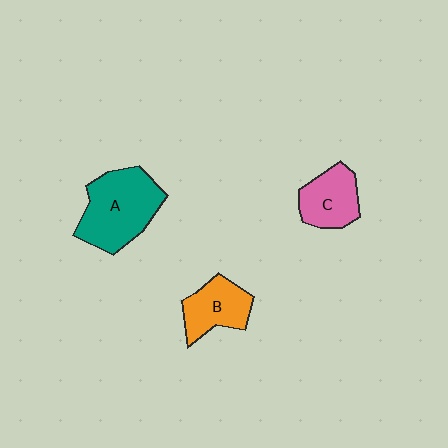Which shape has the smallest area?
Shape B (orange).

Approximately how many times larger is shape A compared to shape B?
Approximately 1.7 times.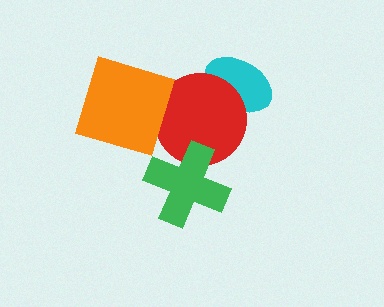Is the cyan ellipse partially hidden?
Yes, it is partially covered by another shape.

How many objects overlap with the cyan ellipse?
1 object overlaps with the cyan ellipse.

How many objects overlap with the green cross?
1 object overlaps with the green cross.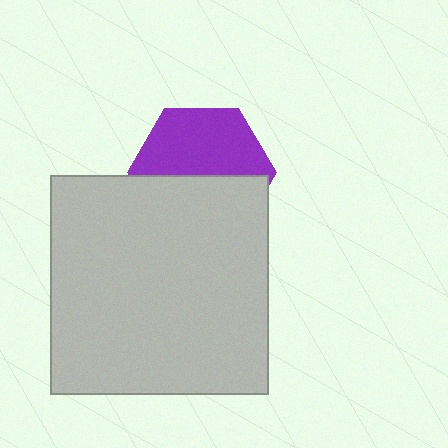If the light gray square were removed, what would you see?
You would see the complete purple hexagon.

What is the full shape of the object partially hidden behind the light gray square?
The partially hidden object is a purple hexagon.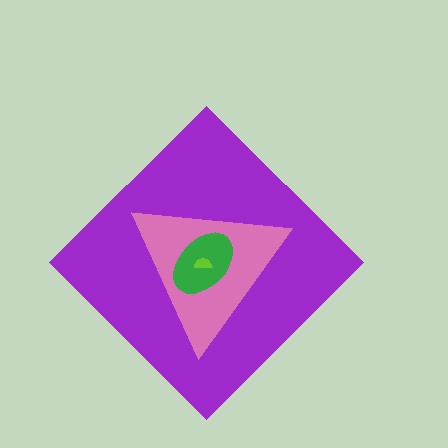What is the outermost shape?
The purple diamond.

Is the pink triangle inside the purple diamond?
Yes.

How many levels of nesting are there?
4.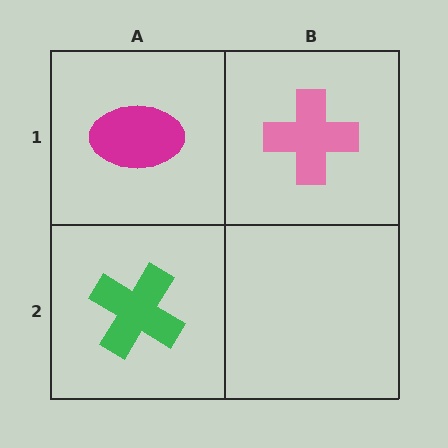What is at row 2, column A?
A green cross.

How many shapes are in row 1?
2 shapes.